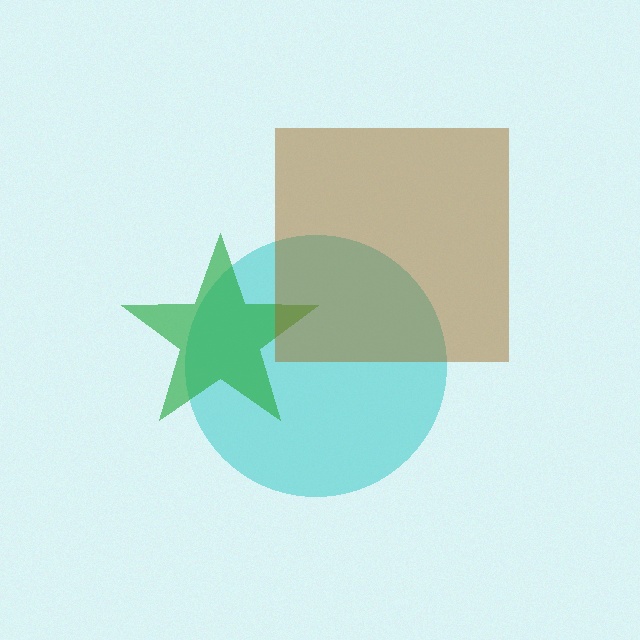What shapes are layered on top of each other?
The layered shapes are: a cyan circle, a green star, a brown square.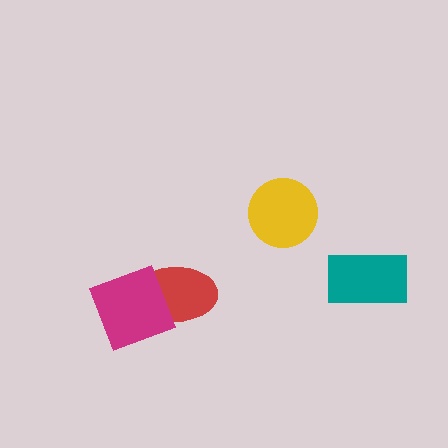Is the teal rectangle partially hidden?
No, no other shape covers it.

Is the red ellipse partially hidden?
Yes, it is partially covered by another shape.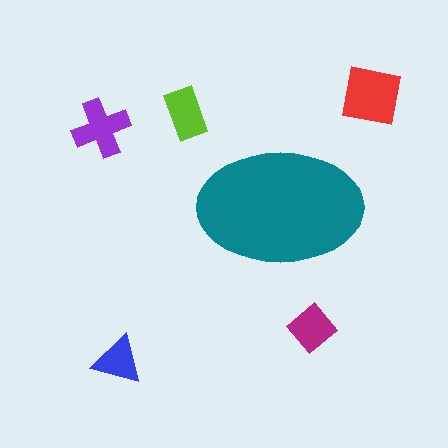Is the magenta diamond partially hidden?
No, the magenta diamond is fully visible.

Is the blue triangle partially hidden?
No, the blue triangle is fully visible.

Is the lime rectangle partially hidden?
No, the lime rectangle is fully visible.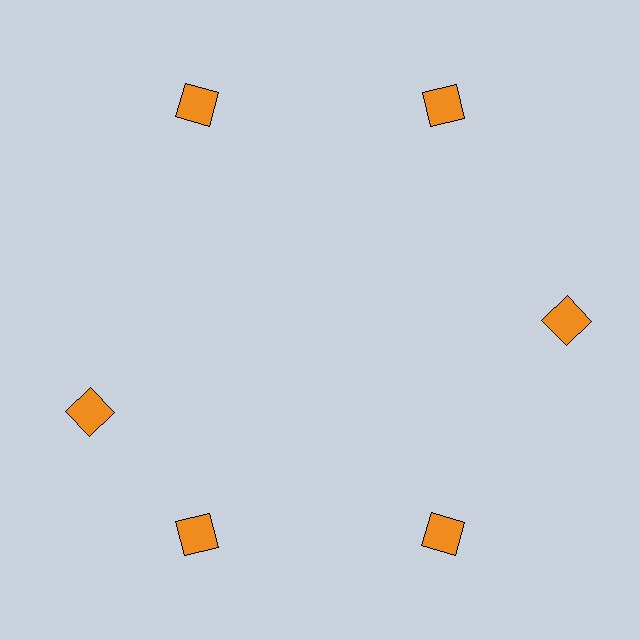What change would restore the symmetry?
The symmetry would be restored by rotating it back into even spacing with its neighbors so that all 6 squares sit at equal angles and equal distance from the center.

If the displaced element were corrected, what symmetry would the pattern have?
It would have 6-fold rotational symmetry — the pattern would map onto itself every 60 degrees.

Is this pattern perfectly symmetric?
No. The 6 orange squares are arranged in a ring, but one element near the 9 o'clock position is rotated out of alignment along the ring, breaking the 6-fold rotational symmetry.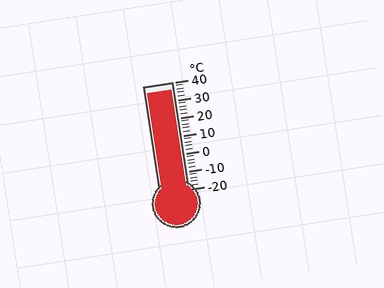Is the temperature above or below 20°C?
The temperature is above 20°C.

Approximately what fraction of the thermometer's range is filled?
The thermometer is filled to approximately 95% of its range.